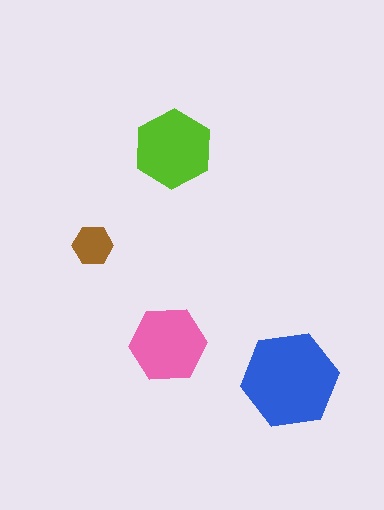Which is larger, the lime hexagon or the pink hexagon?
The lime one.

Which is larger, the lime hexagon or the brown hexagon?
The lime one.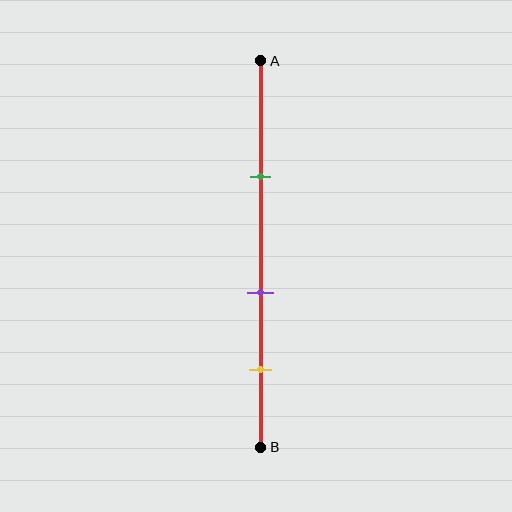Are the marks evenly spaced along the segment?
Yes, the marks are approximately evenly spaced.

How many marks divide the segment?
There are 3 marks dividing the segment.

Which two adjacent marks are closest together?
The purple and yellow marks are the closest adjacent pair.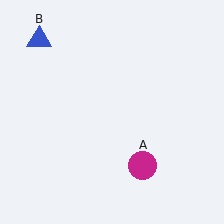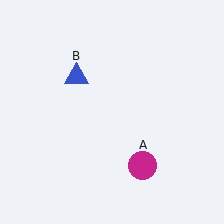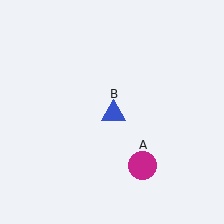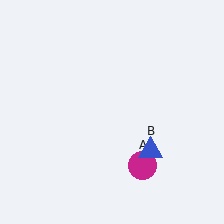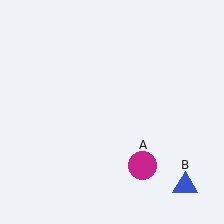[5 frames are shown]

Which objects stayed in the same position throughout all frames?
Magenta circle (object A) remained stationary.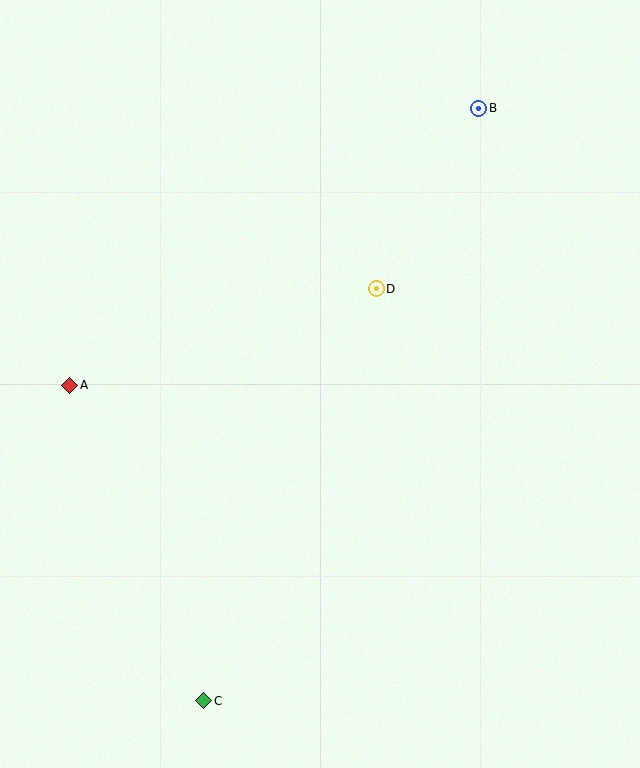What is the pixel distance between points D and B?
The distance between D and B is 208 pixels.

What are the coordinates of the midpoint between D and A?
The midpoint between D and A is at (223, 337).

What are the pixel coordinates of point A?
Point A is at (70, 385).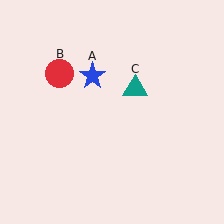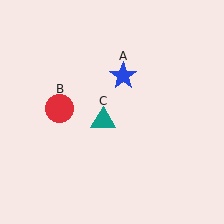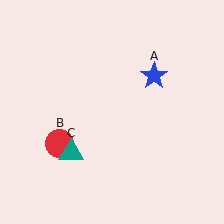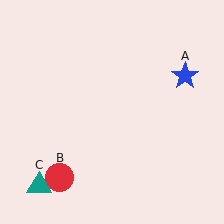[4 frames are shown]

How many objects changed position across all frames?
3 objects changed position: blue star (object A), red circle (object B), teal triangle (object C).